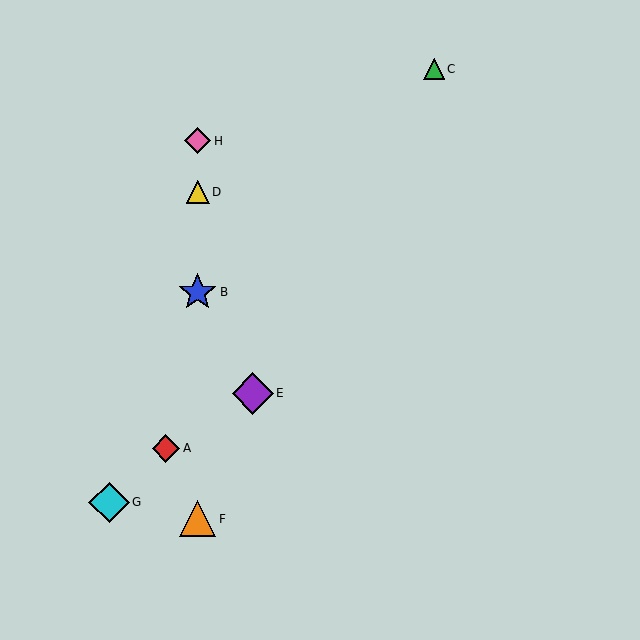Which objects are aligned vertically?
Objects B, D, F, H are aligned vertically.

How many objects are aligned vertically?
4 objects (B, D, F, H) are aligned vertically.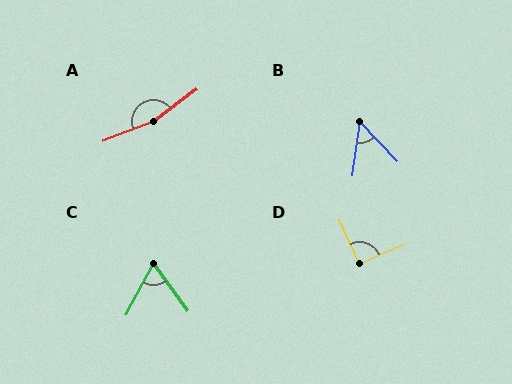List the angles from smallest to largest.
B (51°), C (64°), D (91°), A (164°).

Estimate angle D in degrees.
Approximately 91 degrees.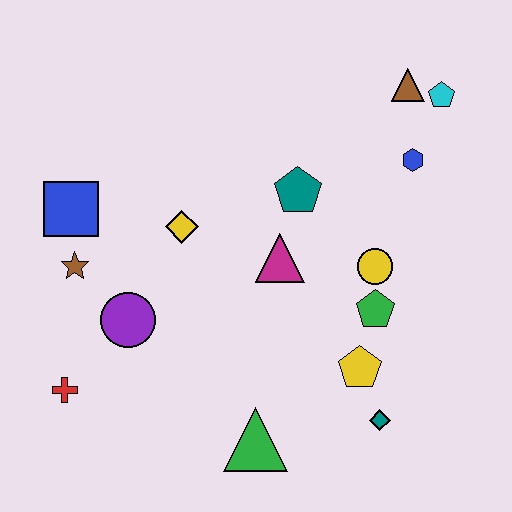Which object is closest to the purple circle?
The brown star is closest to the purple circle.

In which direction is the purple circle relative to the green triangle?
The purple circle is to the left of the green triangle.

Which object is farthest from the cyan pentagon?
The red cross is farthest from the cyan pentagon.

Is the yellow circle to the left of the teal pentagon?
No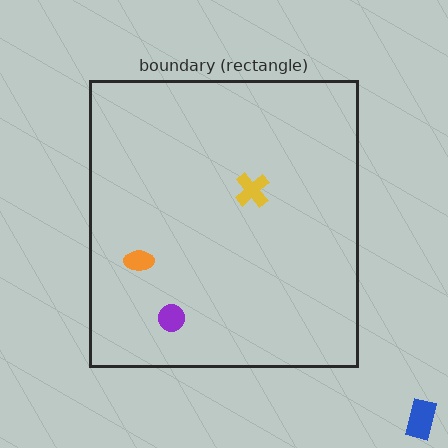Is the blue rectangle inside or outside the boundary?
Outside.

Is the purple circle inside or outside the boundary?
Inside.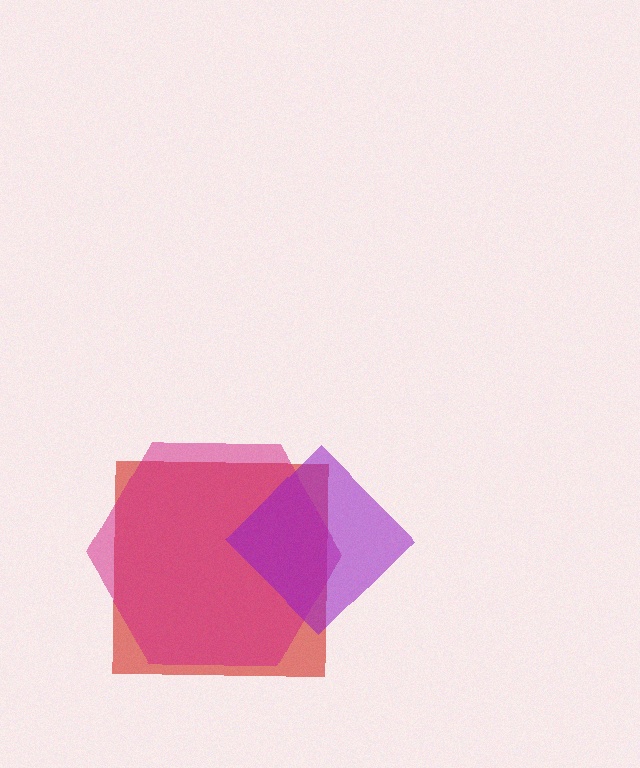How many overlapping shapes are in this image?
There are 3 overlapping shapes in the image.